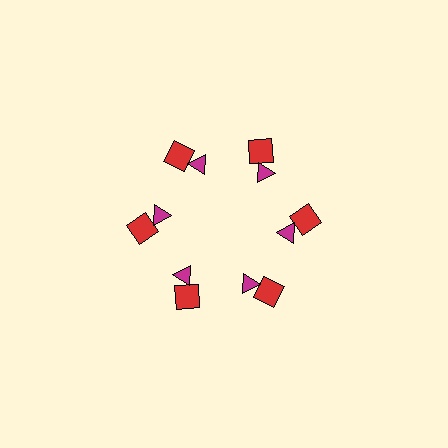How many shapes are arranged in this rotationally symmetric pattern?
There are 12 shapes, arranged in 6 groups of 2.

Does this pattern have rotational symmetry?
Yes, this pattern has 6-fold rotational symmetry. It looks the same after rotating 60 degrees around the center.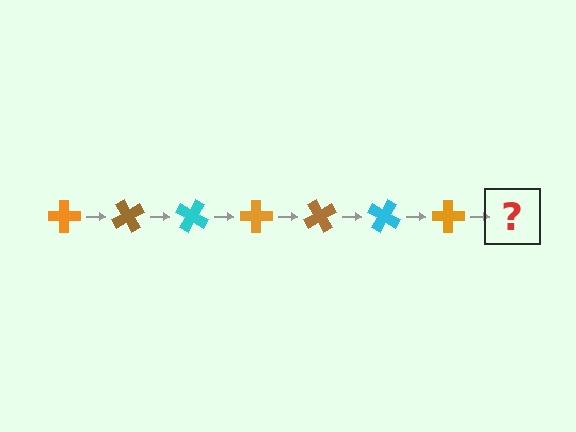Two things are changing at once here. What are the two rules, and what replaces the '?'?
The two rules are that it rotates 60 degrees each step and the color cycles through orange, brown, and cyan. The '?' should be a brown cross, rotated 420 degrees from the start.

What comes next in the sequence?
The next element should be a brown cross, rotated 420 degrees from the start.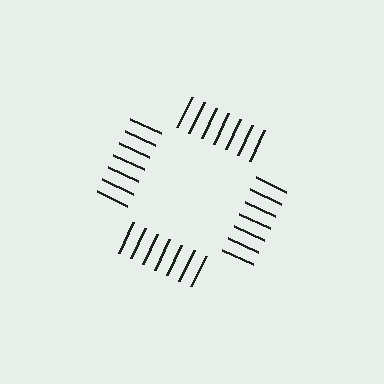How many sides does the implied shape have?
4 sides — the line-ends trace a square.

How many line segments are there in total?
28 — 7 along each of the 4 edges.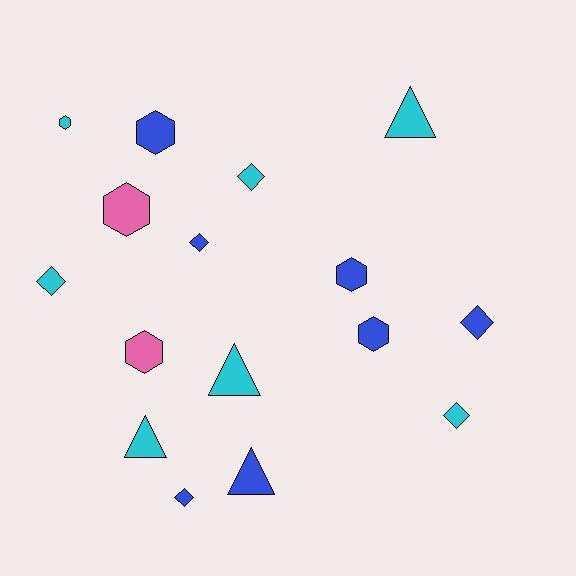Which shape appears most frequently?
Hexagon, with 6 objects.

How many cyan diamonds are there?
There are 3 cyan diamonds.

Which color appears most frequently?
Cyan, with 7 objects.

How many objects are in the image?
There are 16 objects.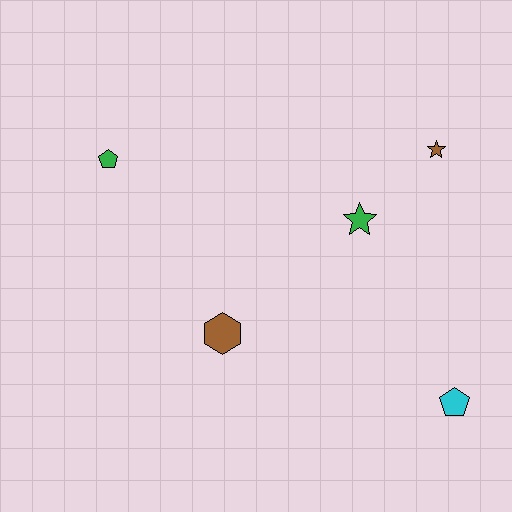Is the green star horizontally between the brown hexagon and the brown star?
Yes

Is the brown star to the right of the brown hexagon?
Yes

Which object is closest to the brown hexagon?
The green star is closest to the brown hexagon.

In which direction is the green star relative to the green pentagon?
The green star is to the right of the green pentagon.